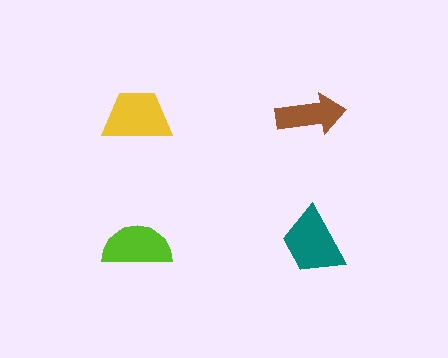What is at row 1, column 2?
A brown arrow.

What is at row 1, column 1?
A yellow trapezoid.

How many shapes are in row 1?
2 shapes.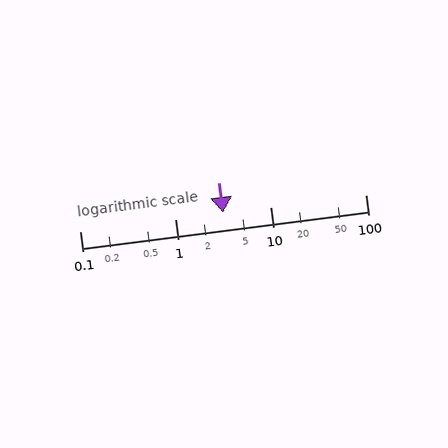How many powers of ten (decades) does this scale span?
The scale spans 3 decades, from 0.1 to 100.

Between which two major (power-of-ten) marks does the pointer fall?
The pointer is between 1 and 10.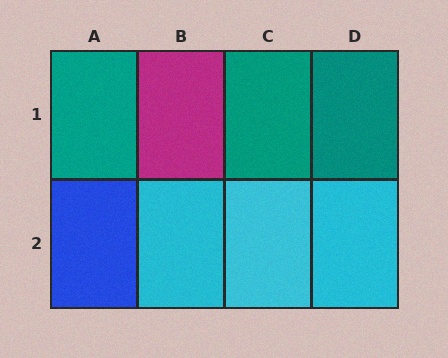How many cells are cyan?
3 cells are cyan.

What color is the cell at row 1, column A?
Teal.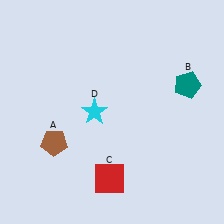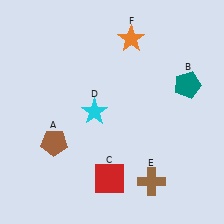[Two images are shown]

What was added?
A brown cross (E), an orange star (F) were added in Image 2.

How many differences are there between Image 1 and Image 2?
There are 2 differences between the two images.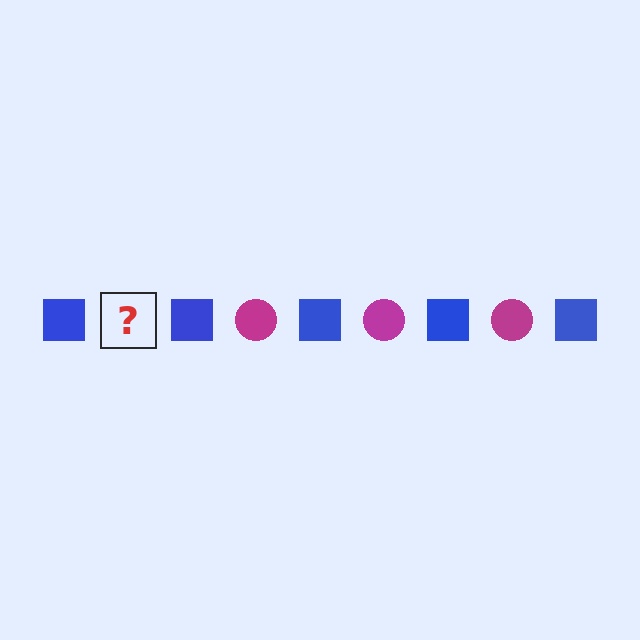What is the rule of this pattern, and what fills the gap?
The rule is that the pattern alternates between blue square and magenta circle. The gap should be filled with a magenta circle.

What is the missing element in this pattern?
The missing element is a magenta circle.